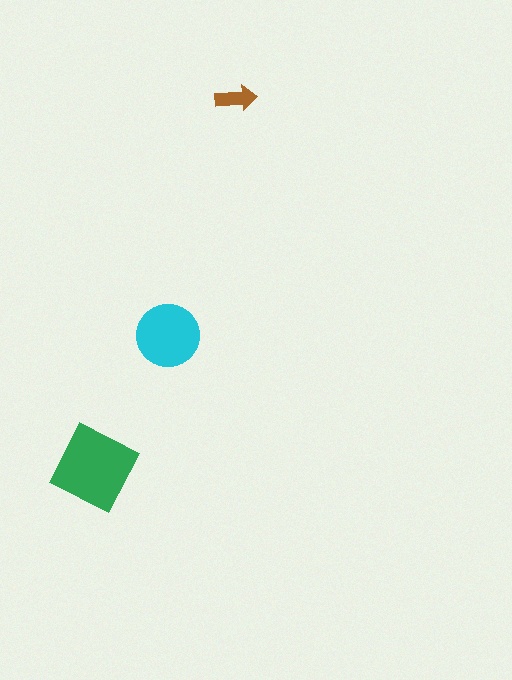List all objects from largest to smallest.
The green diamond, the cyan circle, the brown arrow.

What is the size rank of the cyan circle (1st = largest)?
2nd.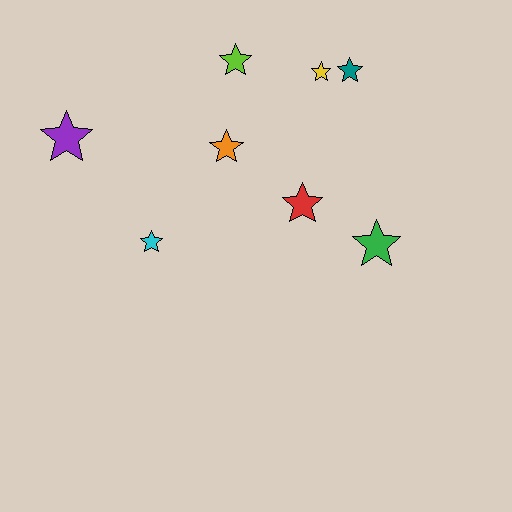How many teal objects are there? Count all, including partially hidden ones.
There is 1 teal object.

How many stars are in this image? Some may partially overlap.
There are 8 stars.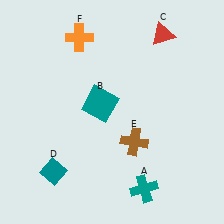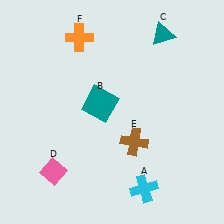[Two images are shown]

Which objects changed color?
A changed from teal to cyan. C changed from red to teal. D changed from teal to pink.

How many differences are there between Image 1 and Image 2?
There are 3 differences between the two images.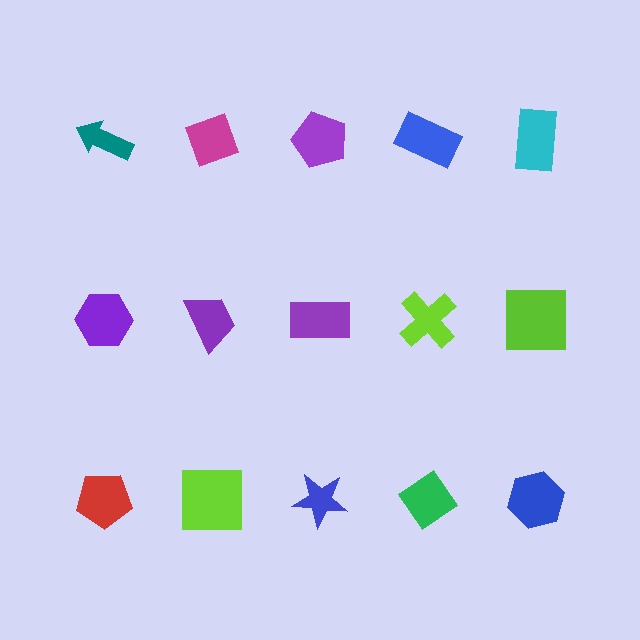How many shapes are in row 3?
5 shapes.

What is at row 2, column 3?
A purple rectangle.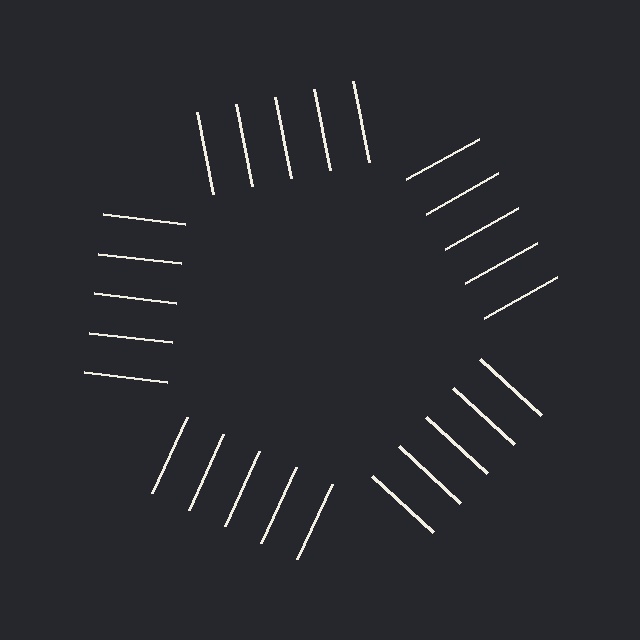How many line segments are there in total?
25 — 5 along each of the 5 edges.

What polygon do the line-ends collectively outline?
An illusory pentagon — the line segments terminate on its edges but no continuous stroke is drawn.